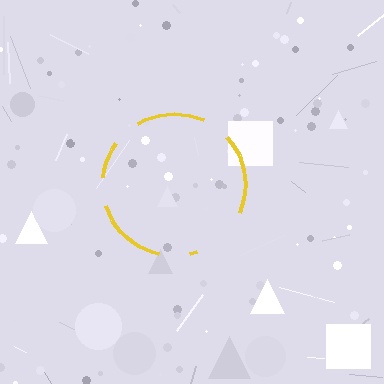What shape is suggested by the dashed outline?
The dashed outline suggests a circle.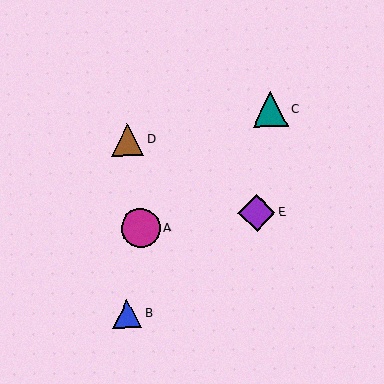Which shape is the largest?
The magenta circle (labeled A) is the largest.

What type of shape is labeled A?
Shape A is a magenta circle.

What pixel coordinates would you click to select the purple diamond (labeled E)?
Click at (257, 213) to select the purple diamond E.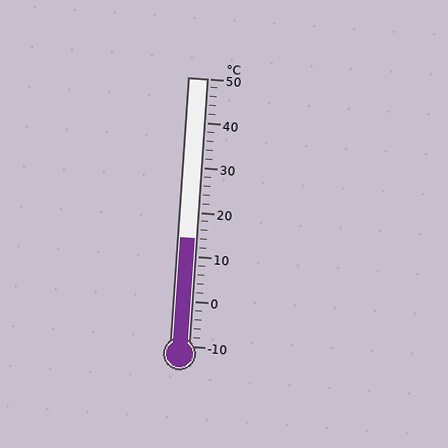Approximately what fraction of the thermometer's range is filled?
The thermometer is filled to approximately 40% of its range.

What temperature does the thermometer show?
The thermometer shows approximately 14°C.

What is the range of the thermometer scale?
The thermometer scale ranges from -10°C to 50°C.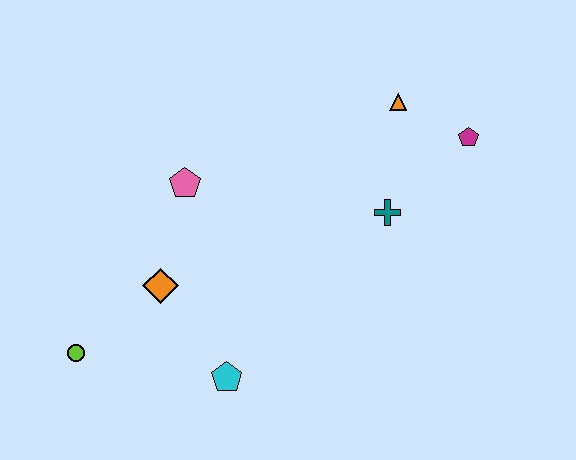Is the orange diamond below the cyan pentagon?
No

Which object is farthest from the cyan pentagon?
The magenta pentagon is farthest from the cyan pentagon.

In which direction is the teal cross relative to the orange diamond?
The teal cross is to the right of the orange diamond.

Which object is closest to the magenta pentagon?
The orange triangle is closest to the magenta pentagon.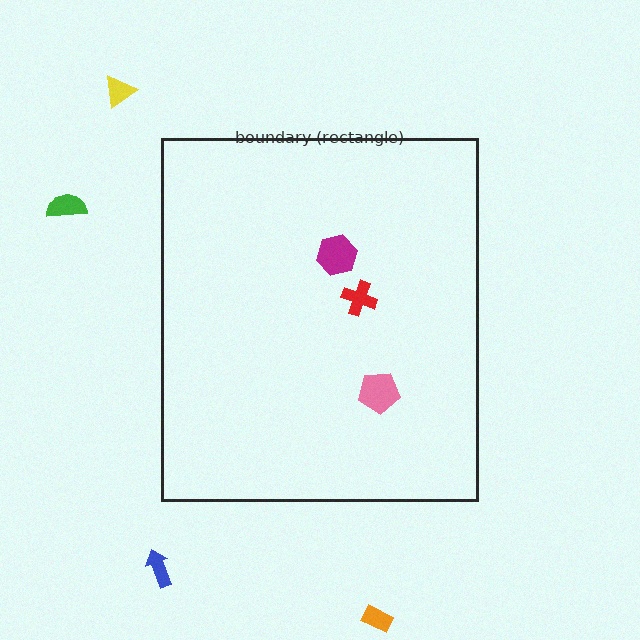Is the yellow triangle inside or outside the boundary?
Outside.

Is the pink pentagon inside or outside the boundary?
Inside.